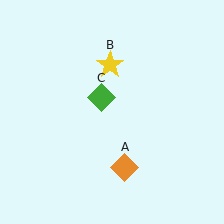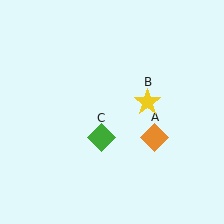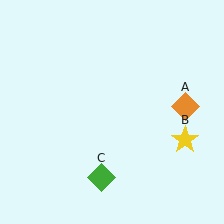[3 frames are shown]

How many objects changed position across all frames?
3 objects changed position: orange diamond (object A), yellow star (object B), green diamond (object C).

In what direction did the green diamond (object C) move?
The green diamond (object C) moved down.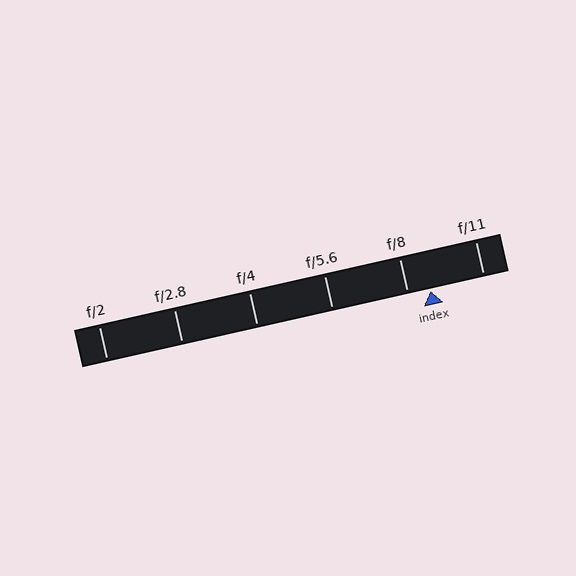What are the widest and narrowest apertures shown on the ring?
The widest aperture shown is f/2 and the narrowest is f/11.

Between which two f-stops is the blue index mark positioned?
The index mark is between f/8 and f/11.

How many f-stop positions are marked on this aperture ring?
There are 6 f-stop positions marked.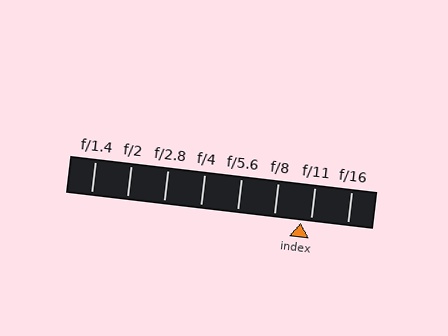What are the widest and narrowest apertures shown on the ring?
The widest aperture shown is f/1.4 and the narrowest is f/16.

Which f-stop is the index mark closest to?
The index mark is closest to f/11.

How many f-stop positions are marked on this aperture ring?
There are 8 f-stop positions marked.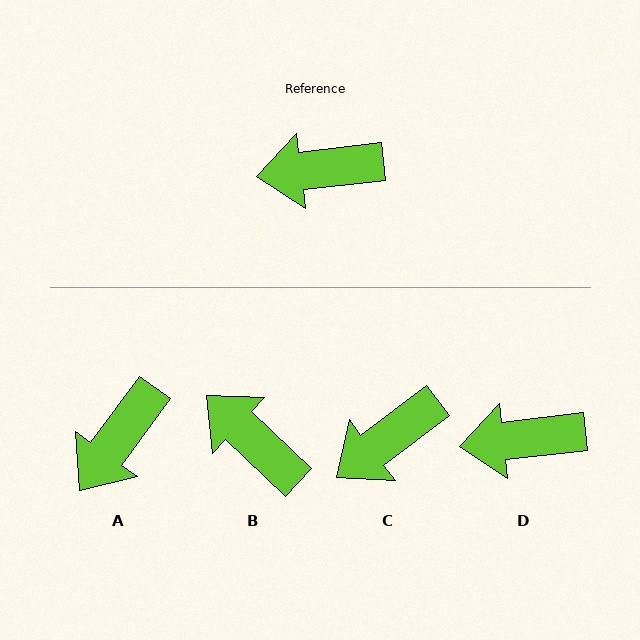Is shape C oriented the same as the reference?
No, it is off by about 30 degrees.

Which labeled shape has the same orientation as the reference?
D.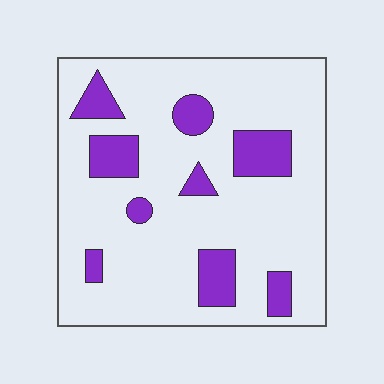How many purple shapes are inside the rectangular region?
9.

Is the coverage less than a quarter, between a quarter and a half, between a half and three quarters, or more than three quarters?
Less than a quarter.